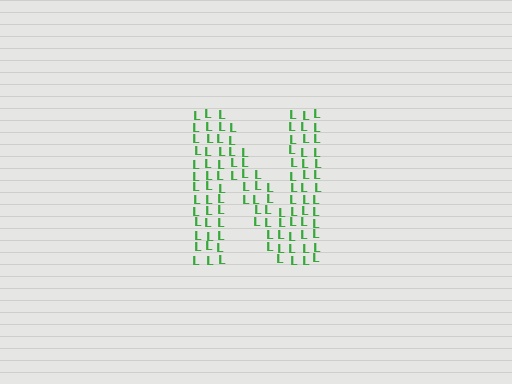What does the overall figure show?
The overall figure shows the letter N.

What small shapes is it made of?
It is made of small letter L's.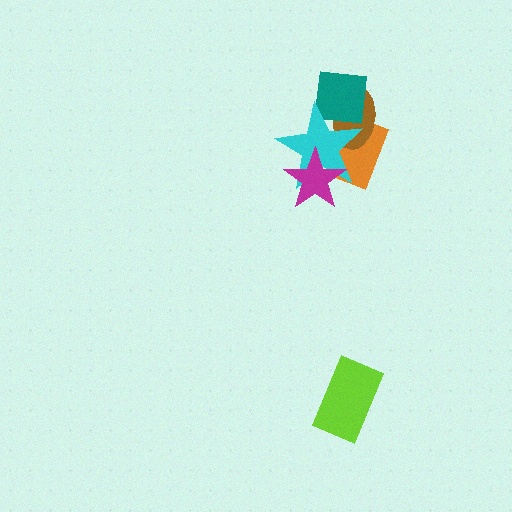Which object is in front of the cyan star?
The magenta star is in front of the cyan star.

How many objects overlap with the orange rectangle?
4 objects overlap with the orange rectangle.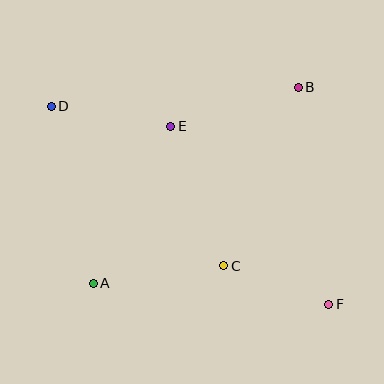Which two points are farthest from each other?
Points D and F are farthest from each other.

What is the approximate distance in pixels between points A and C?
The distance between A and C is approximately 131 pixels.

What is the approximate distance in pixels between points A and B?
The distance between A and B is approximately 284 pixels.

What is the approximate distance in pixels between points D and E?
The distance between D and E is approximately 121 pixels.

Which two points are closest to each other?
Points C and F are closest to each other.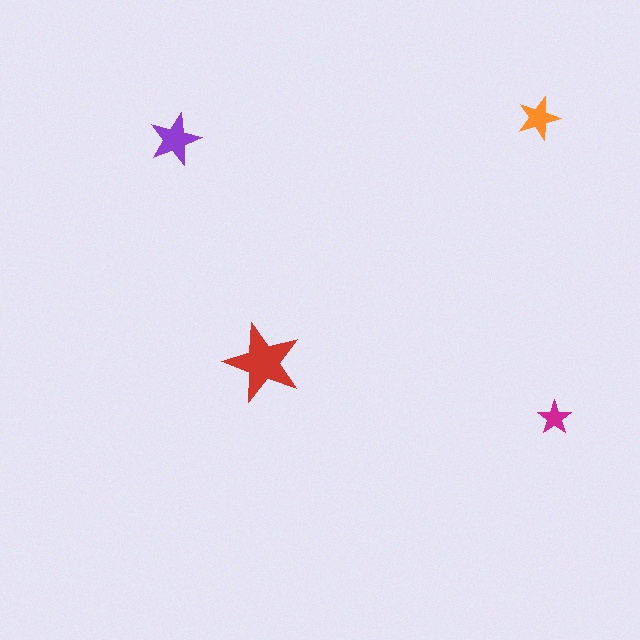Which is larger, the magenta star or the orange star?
The orange one.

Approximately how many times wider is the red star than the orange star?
About 2 times wider.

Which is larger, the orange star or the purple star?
The purple one.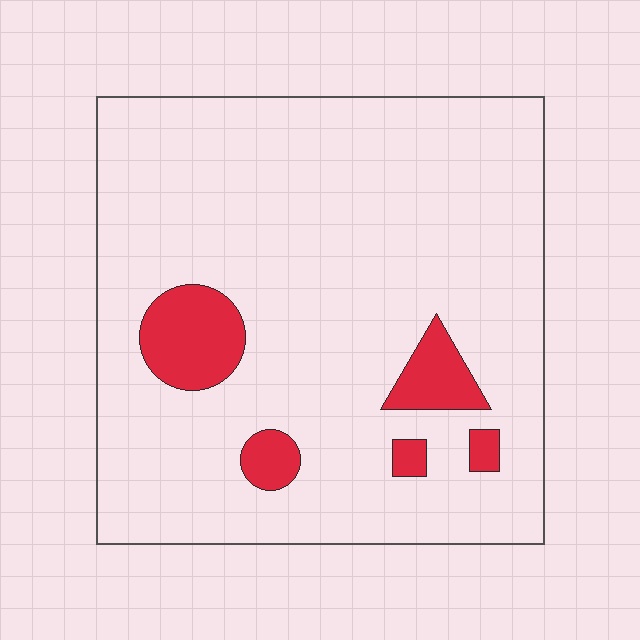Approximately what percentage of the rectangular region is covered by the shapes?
Approximately 10%.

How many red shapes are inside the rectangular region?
5.